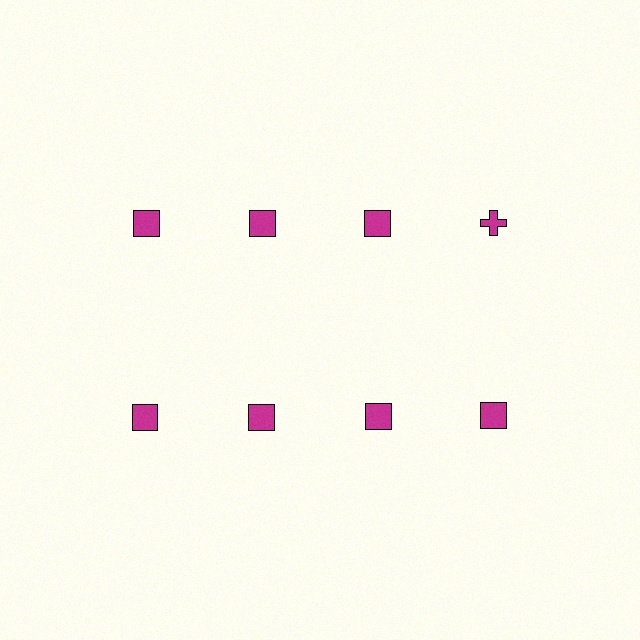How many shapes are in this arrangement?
There are 8 shapes arranged in a grid pattern.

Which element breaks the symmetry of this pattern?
The magenta cross in the top row, second from right column breaks the symmetry. All other shapes are magenta squares.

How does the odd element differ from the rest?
It has a different shape: cross instead of square.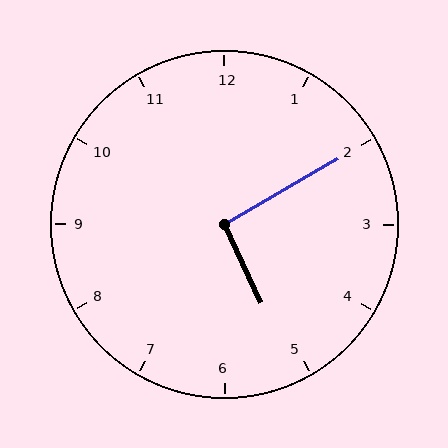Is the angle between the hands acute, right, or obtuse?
It is right.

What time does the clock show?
5:10.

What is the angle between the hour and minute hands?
Approximately 95 degrees.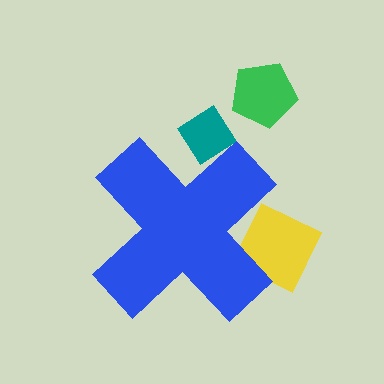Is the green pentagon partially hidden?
No, the green pentagon is fully visible.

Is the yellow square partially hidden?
Yes, the yellow square is partially hidden behind the blue cross.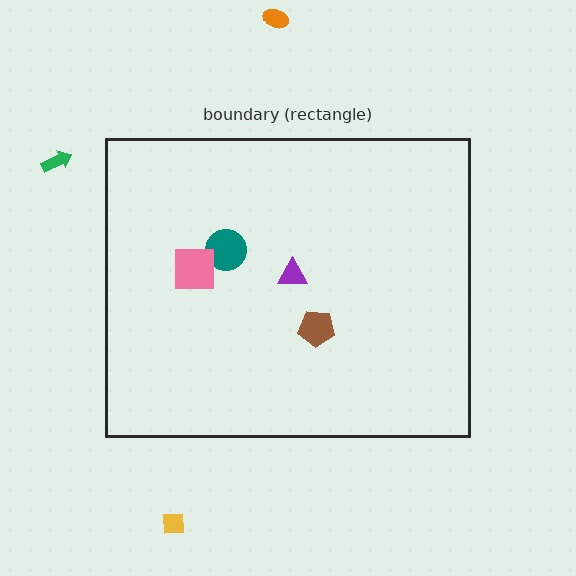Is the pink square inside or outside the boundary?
Inside.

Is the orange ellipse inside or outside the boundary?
Outside.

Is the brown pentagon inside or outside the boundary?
Inside.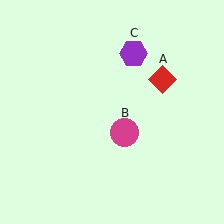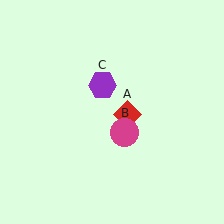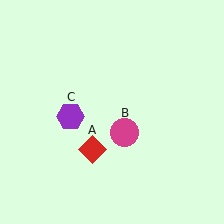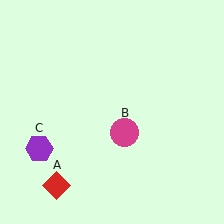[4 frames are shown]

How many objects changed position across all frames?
2 objects changed position: red diamond (object A), purple hexagon (object C).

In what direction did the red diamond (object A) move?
The red diamond (object A) moved down and to the left.